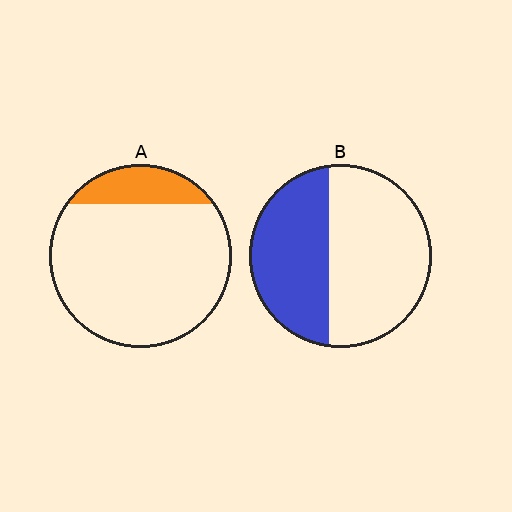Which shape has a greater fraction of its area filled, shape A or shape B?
Shape B.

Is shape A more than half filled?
No.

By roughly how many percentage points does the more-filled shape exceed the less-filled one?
By roughly 25 percentage points (B over A).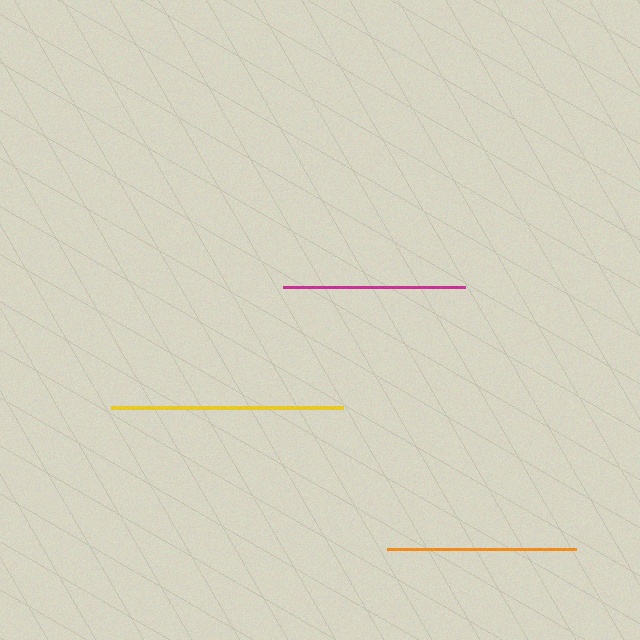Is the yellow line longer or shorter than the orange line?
The yellow line is longer than the orange line.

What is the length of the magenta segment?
The magenta segment is approximately 182 pixels long.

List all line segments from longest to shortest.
From longest to shortest: yellow, orange, magenta.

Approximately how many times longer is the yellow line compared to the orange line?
The yellow line is approximately 1.2 times the length of the orange line.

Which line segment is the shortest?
The magenta line is the shortest at approximately 182 pixels.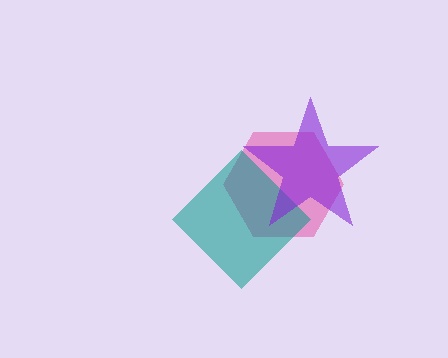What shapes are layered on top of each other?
The layered shapes are: a pink hexagon, a teal diamond, a purple star.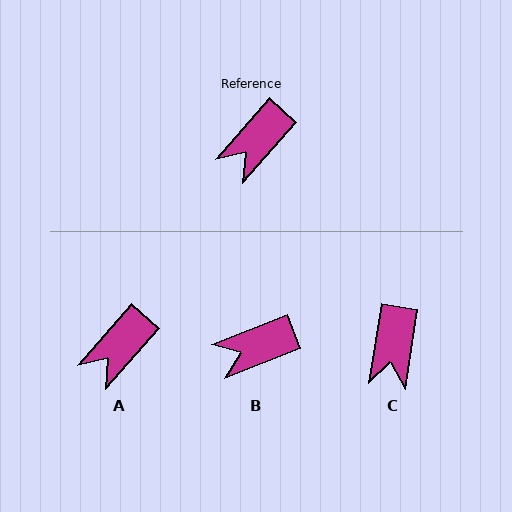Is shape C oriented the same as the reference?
No, it is off by about 32 degrees.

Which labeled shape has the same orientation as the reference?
A.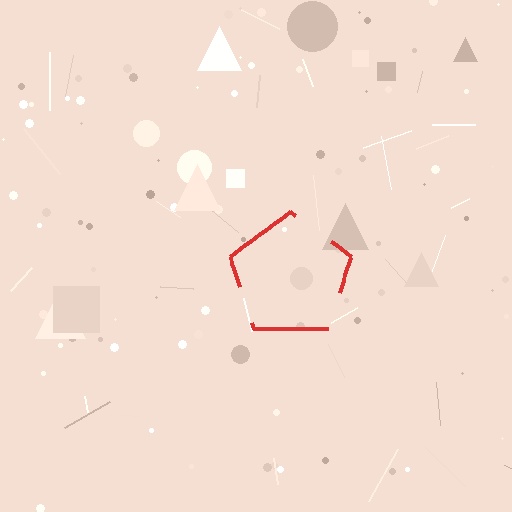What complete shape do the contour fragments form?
The contour fragments form a pentagon.